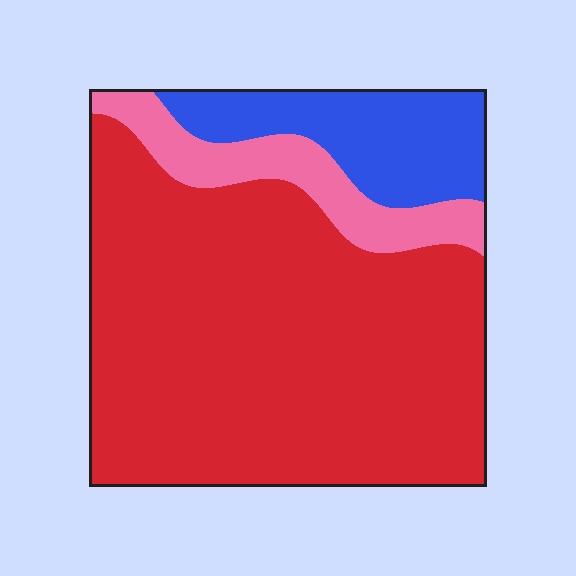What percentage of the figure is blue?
Blue covers roughly 15% of the figure.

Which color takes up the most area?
Red, at roughly 70%.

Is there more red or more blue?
Red.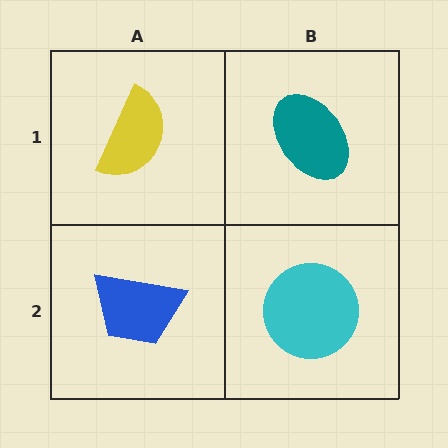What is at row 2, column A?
A blue trapezoid.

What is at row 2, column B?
A cyan circle.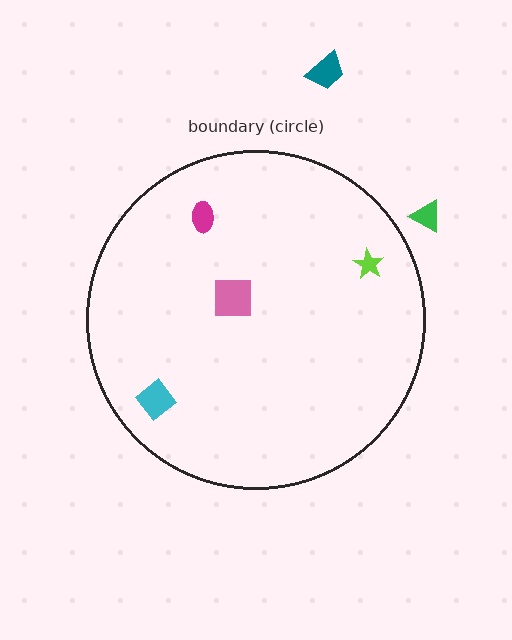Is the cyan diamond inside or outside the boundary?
Inside.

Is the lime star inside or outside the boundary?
Inside.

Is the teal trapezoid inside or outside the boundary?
Outside.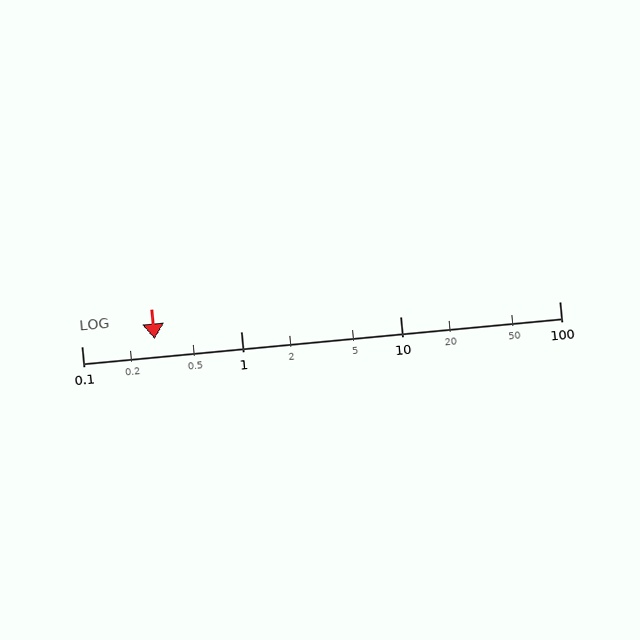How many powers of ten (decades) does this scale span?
The scale spans 3 decades, from 0.1 to 100.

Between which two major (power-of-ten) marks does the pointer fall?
The pointer is between 0.1 and 1.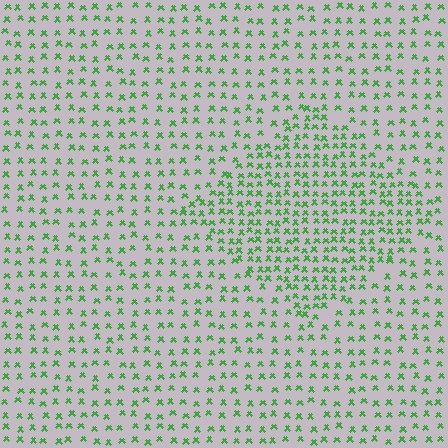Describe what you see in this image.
The image contains small green elements arranged at two different densities. A diamond-shaped region is visible where the elements are more densely packed than the surrounding area.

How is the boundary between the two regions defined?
The boundary is defined by a change in element density (approximately 1.8x ratio). All elements are the same color, size, and shape.